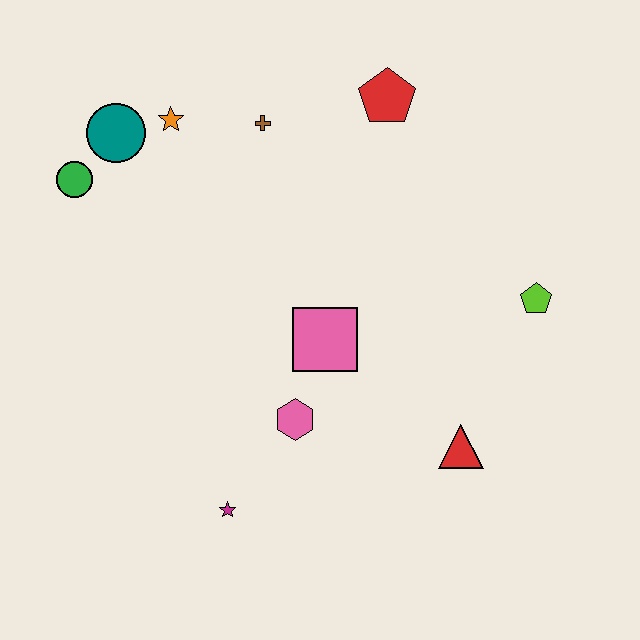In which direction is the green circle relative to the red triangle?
The green circle is to the left of the red triangle.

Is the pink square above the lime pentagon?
No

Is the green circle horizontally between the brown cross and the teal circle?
No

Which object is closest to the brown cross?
The orange star is closest to the brown cross.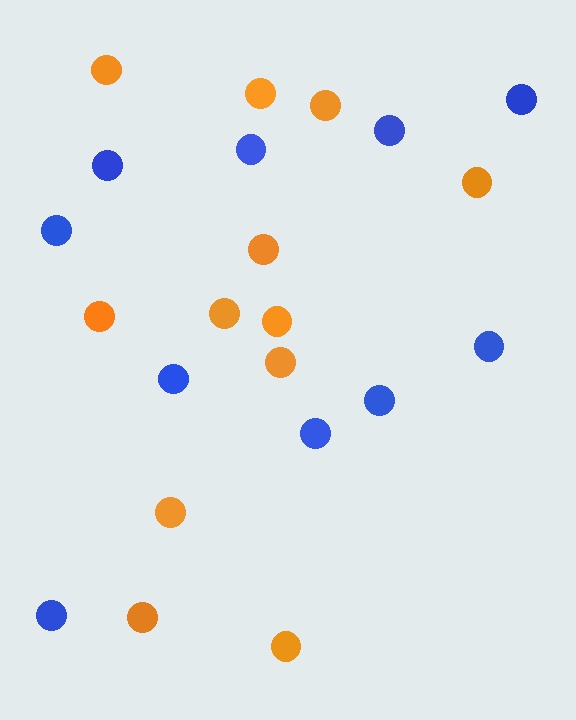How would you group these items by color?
There are 2 groups: one group of orange circles (12) and one group of blue circles (10).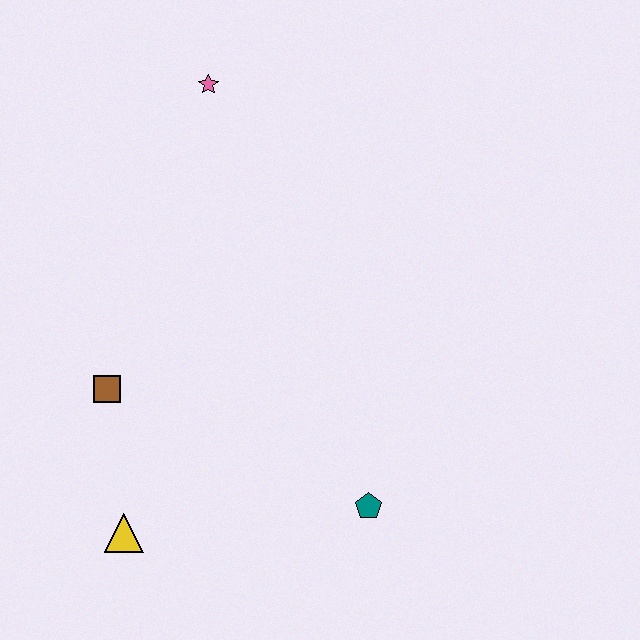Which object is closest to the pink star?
The brown square is closest to the pink star.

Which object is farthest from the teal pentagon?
The pink star is farthest from the teal pentagon.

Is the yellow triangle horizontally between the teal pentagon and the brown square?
Yes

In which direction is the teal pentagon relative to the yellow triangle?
The teal pentagon is to the right of the yellow triangle.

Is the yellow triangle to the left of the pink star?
Yes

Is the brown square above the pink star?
No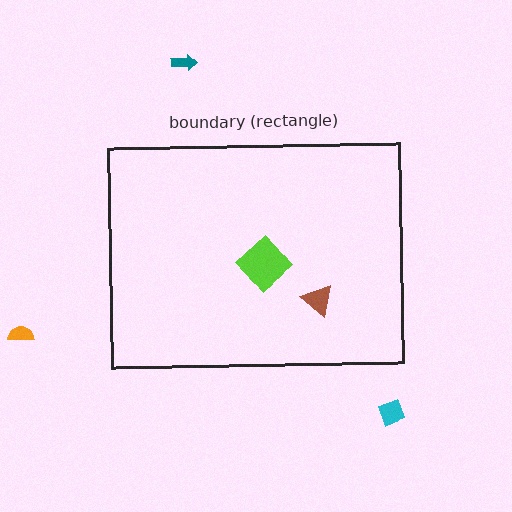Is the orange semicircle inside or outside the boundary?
Outside.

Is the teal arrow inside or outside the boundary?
Outside.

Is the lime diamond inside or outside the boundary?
Inside.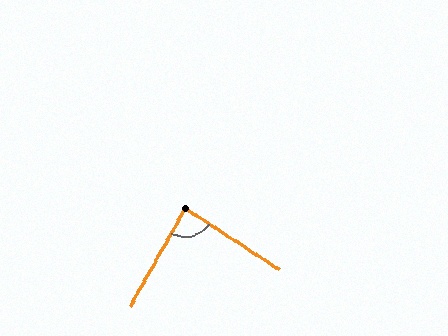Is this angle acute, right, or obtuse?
It is approximately a right angle.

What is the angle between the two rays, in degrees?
Approximately 86 degrees.